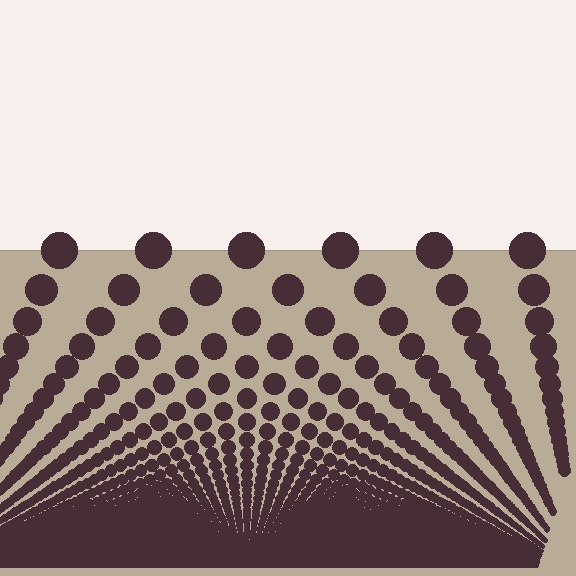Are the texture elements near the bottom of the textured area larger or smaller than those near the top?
Smaller. The gradient is inverted — elements near the bottom are smaller and denser.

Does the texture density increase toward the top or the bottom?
Density increases toward the bottom.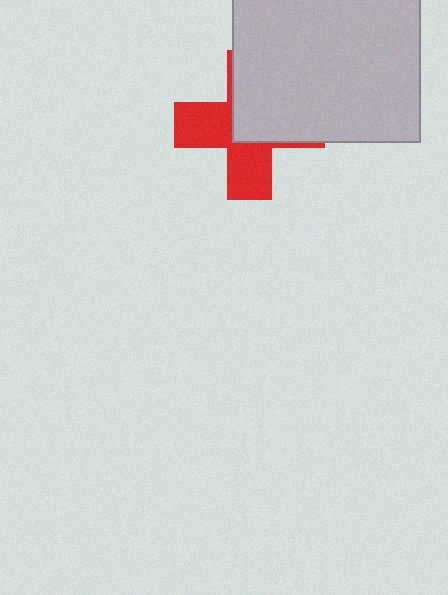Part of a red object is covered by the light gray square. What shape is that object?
It is a cross.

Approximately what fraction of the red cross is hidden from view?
Roughly 52% of the red cross is hidden behind the light gray square.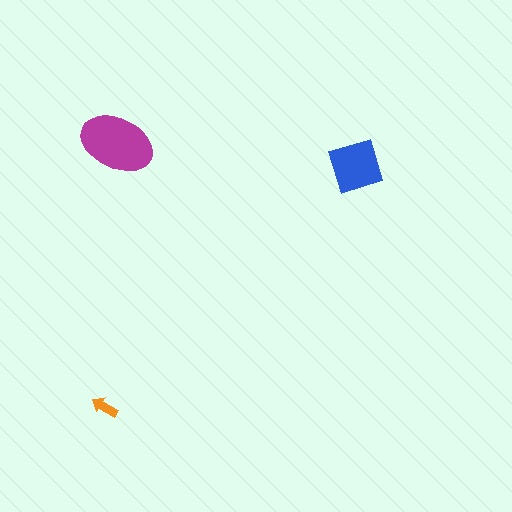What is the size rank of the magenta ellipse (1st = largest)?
1st.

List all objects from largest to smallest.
The magenta ellipse, the blue square, the orange arrow.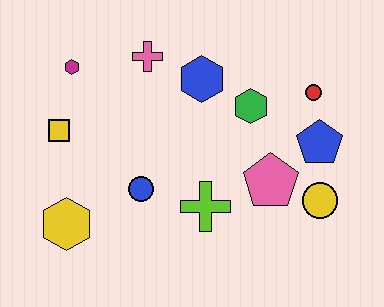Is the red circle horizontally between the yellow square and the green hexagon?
No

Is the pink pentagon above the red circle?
No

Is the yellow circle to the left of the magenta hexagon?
No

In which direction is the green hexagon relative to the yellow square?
The green hexagon is to the right of the yellow square.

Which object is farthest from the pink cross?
The yellow circle is farthest from the pink cross.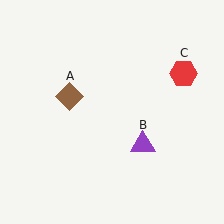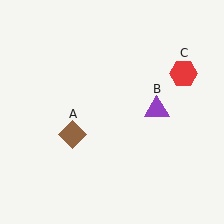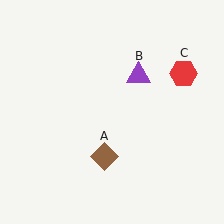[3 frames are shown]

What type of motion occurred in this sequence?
The brown diamond (object A), purple triangle (object B) rotated counterclockwise around the center of the scene.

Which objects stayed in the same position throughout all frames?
Red hexagon (object C) remained stationary.